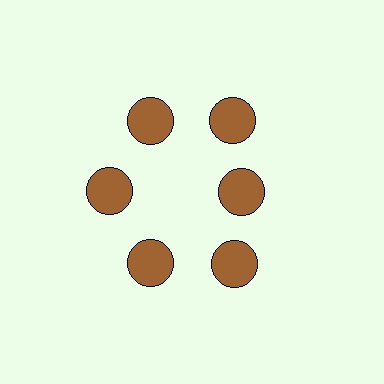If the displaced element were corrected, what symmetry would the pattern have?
It would have 6-fold rotational symmetry — the pattern would map onto itself every 60 degrees.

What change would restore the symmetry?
The symmetry would be restored by moving it outward, back onto the ring so that all 6 circles sit at equal angles and equal distance from the center.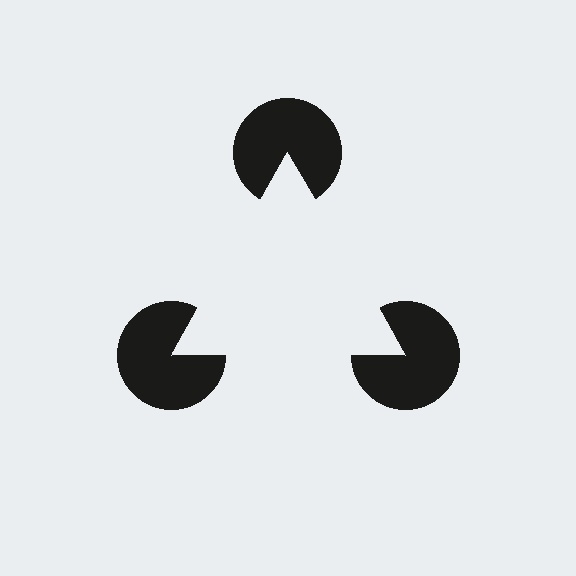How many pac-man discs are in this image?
There are 3 — one at each vertex of the illusory triangle.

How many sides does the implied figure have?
3 sides.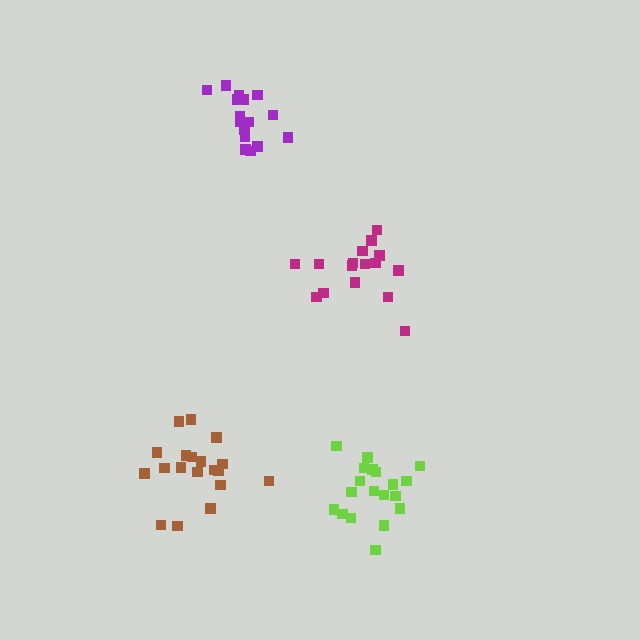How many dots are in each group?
Group 1: 19 dots, Group 2: 16 dots, Group 3: 19 dots, Group 4: 16 dots (70 total).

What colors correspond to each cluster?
The clusters are colored: brown, purple, lime, magenta.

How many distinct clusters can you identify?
There are 4 distinct clusters.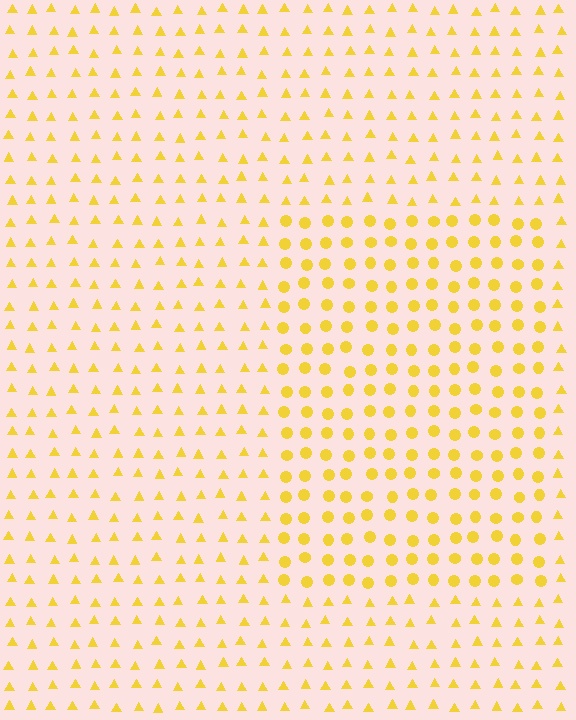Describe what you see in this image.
The image is filled with small yellow elements arranged in a uniform grid. A rectangle-shaped region contains circles, while the surrounding area contains triangles. The boundary is defined purely by the change in element shape.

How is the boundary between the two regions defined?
The boundary is defined by a change in element shape: circles inside vs. triangles outside. All elements share the same color and spacing.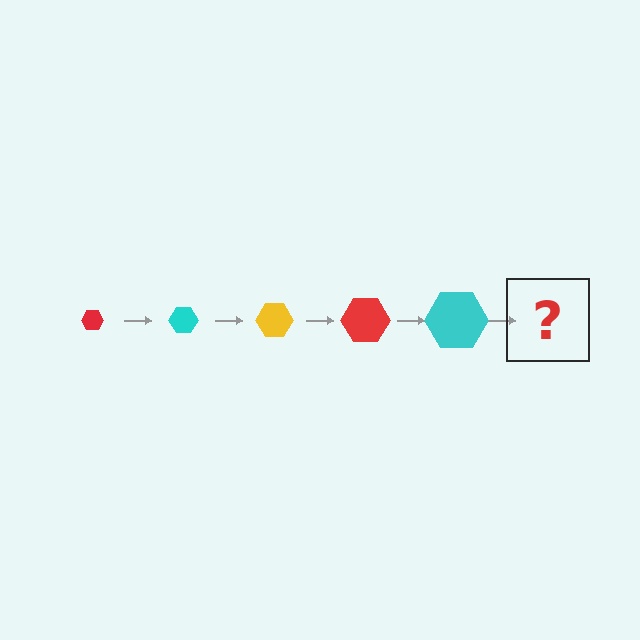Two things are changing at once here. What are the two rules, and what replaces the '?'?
The two rules are that the hexagon grows larger each step and the color cycles through red, cyan, and yellow. The '?' should be a yellow hexagon, larger than the previous one.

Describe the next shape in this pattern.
It should be a yellow hexagon, larger than the previous one.